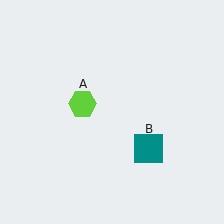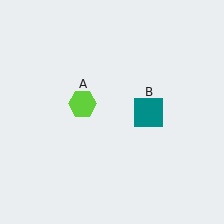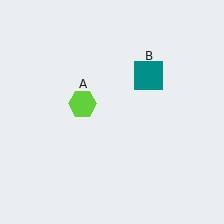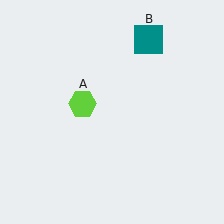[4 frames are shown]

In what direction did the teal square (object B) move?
The teal square (object B) moved up.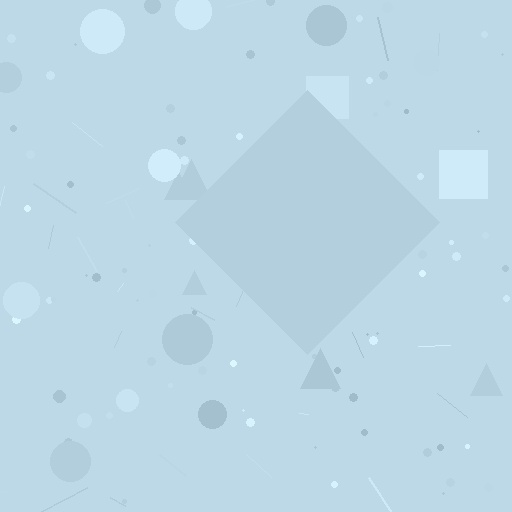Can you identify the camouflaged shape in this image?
The camouflaged shape is a diamond.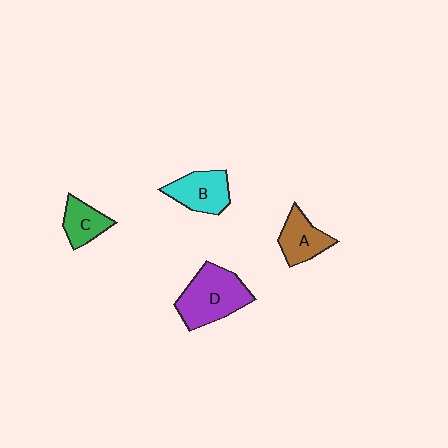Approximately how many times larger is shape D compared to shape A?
Approximately 1.6 times.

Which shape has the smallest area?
Shape C (green).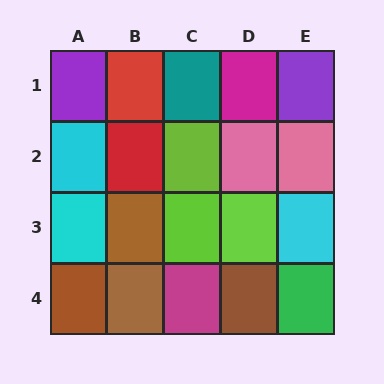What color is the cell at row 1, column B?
Red.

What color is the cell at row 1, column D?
Magenta.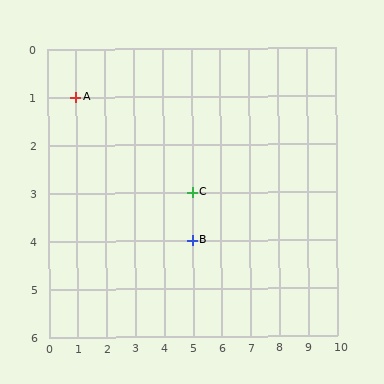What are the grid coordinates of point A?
Point A is at grid coordinates (1, 1).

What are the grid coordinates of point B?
Point B is at grid coordinates (5, 4).